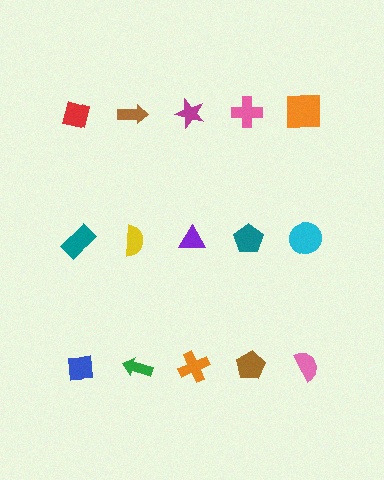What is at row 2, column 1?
A teal rectangle.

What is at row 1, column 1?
A red square.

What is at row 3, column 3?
An orange cross.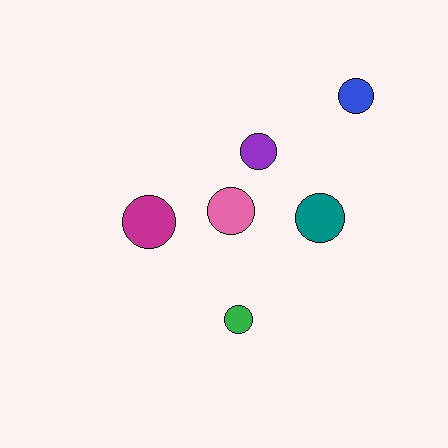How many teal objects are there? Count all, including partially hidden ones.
There is 1 teal object.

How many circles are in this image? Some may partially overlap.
There are 6 circles.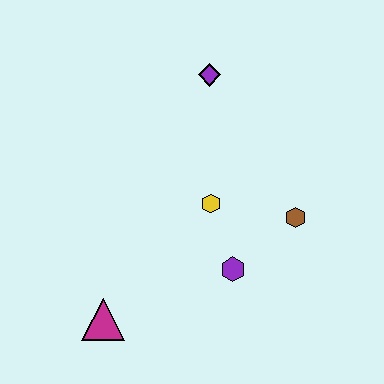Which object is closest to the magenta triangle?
The purple hexagon is closest to the magenta triangle.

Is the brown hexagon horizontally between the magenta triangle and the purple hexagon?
No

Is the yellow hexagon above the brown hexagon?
Yes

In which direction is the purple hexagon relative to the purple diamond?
The purple hexagon is below the purple diamond.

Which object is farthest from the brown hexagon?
The magenta triangle is farthest from the brown hexagon.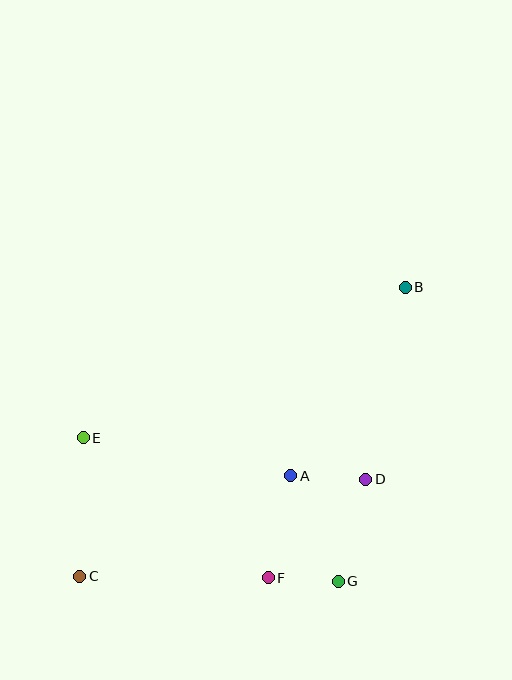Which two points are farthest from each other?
Points B and C are farthest from each other.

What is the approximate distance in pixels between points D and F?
The distance between D and F is approximately 139 pixels.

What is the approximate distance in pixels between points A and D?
The distance between A and D is approximately 75 pixels.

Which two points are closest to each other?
Points F and G are closest to each other.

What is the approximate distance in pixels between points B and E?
The distance between B and E is approximately 355 pixels.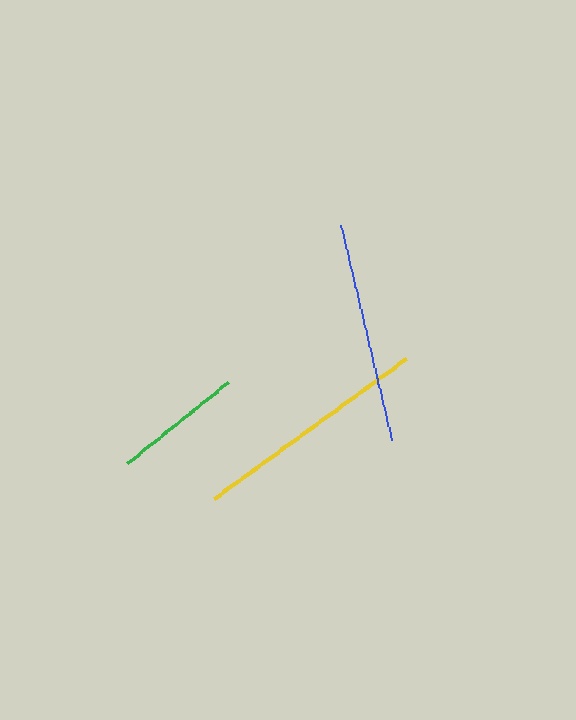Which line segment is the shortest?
The green line is the shortest at approximately 129 pixels.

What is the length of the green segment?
The green segment is approximately 129 pixels long.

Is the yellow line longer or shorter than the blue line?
The yellow line is longer than the blue line.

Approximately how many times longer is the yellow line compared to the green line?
The yellow line is approximately 1.8 times the length of the green line.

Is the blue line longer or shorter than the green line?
The blue line is longer than the green line.